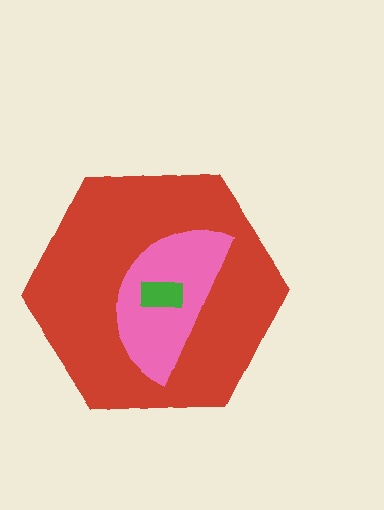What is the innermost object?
The green rectangle.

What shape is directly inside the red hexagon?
The pink semicircle.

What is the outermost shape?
The red hexagon.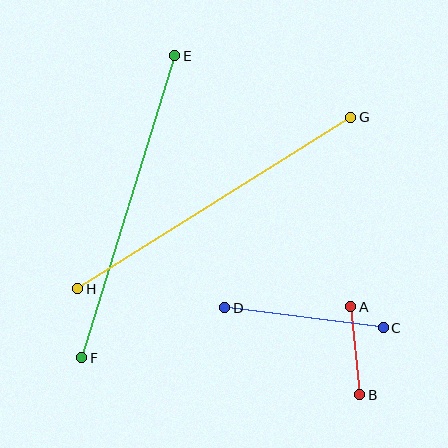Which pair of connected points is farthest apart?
Points G and H are farthest apart.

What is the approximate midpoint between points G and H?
The midpoint is at approximately (214, 203) pixels.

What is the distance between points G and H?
The distance is approximately 323 pixels.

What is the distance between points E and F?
The distance is approximately 316 pixels.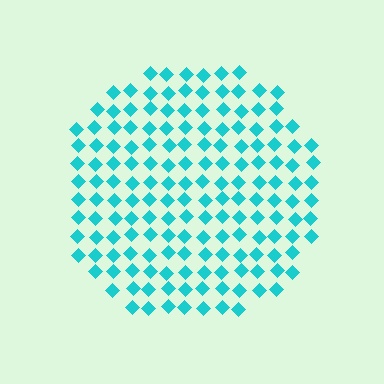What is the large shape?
The large shape is a circle.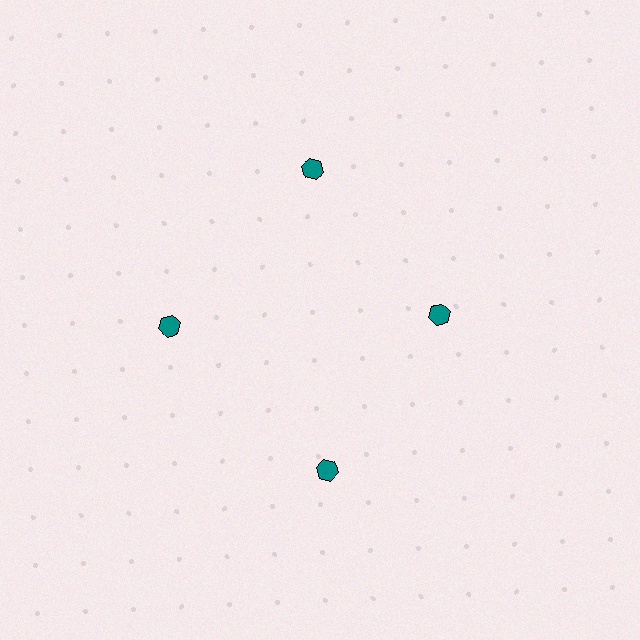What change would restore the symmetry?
The symmetry would be restored by moving it outward, back onto the ring so that all 4 hexagons sit at equal angles and equal distance from the center.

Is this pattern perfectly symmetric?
No. The 4 teal hexagons are arranged in a ring, but one element near the 3 o'clock position is pulled inward toward the center, breaking the 4-fold rotational symmetry.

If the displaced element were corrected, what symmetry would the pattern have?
It would have 4-fold rotational symmetry — the pattern would map onto itself every 90 degrees.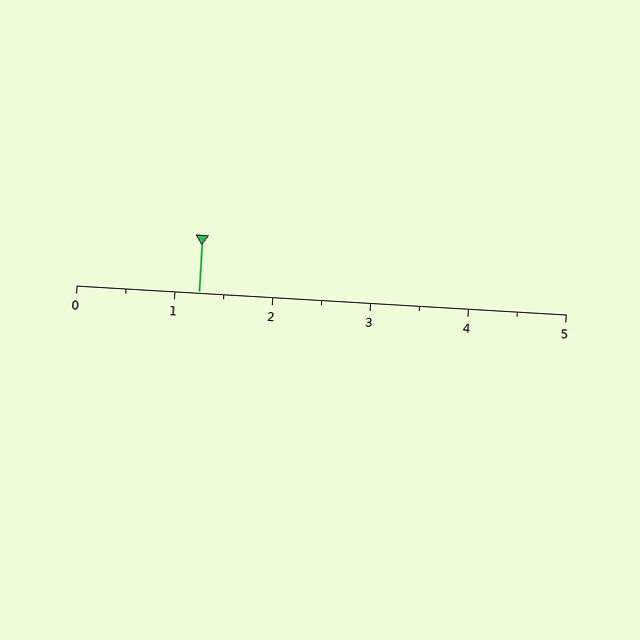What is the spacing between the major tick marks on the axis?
The major ticks are spaced 1 apart.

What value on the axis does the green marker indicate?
The marker indicates approximately 1.2.